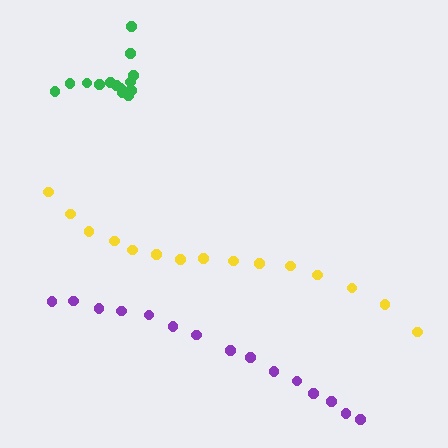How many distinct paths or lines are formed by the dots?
There are 3 distinct paths.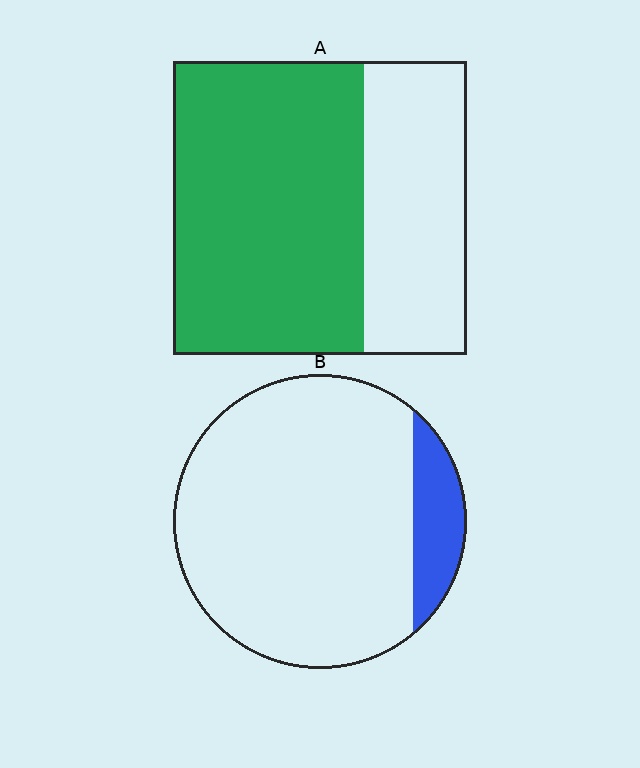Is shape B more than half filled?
No.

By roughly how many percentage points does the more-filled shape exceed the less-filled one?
By roughly 50 percentage points (A over B).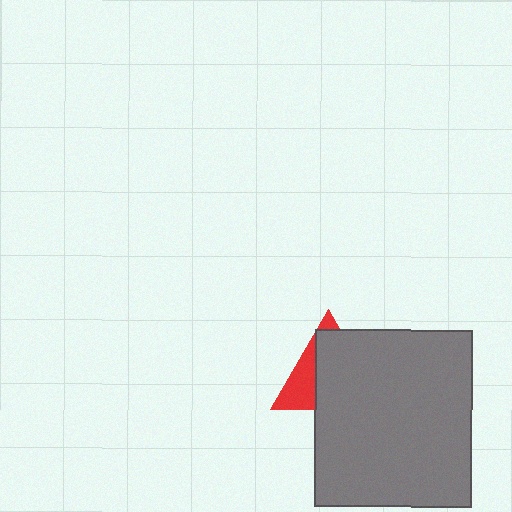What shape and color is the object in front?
The object in front is a gray rectangle.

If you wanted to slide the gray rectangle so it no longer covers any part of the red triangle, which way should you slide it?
Slide it toward the lower-right — that is the most direct way to separate the two shapes.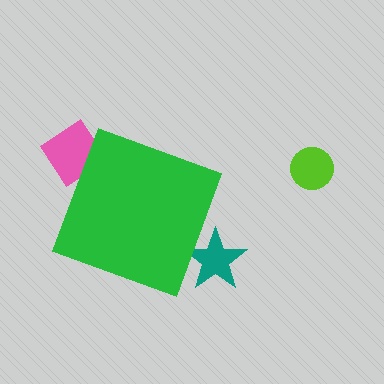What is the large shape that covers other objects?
A green diamond.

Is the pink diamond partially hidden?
Yes, the pink diamond is partially hidden behind the green diamond.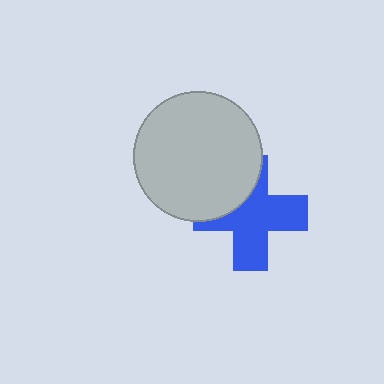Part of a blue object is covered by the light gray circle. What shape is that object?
It is a cross.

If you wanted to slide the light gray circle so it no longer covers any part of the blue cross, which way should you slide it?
Slide it toward the upper-left — that is the most direct way to separate the two shapes.